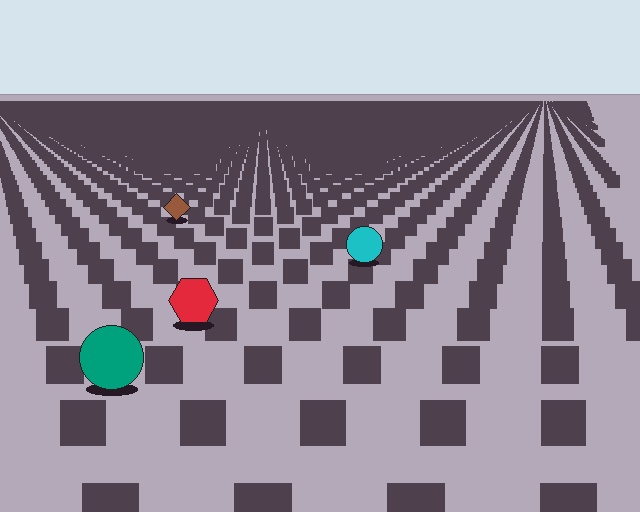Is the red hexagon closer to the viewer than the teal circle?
No. The teal circle is closer — you can tell from the texture gradient: the ground texture is coarser near it.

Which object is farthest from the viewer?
The brown diamond is farthest from the viewer. It appears smaller and the ground texture around it is denser.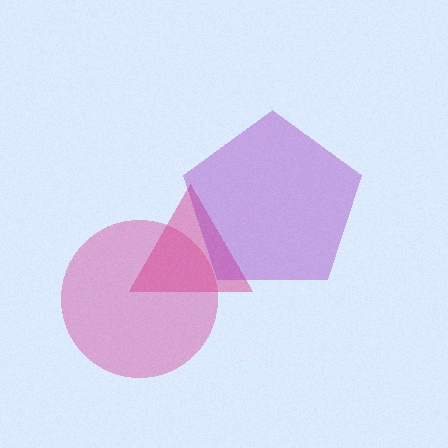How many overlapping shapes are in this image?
There are 3 overlapping shapes in the image.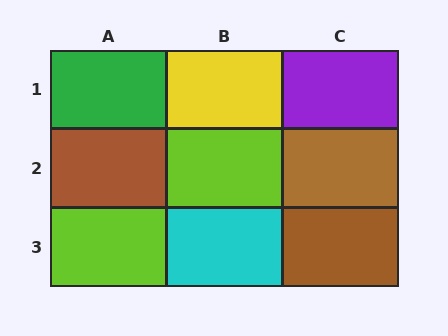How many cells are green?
1 cell is green.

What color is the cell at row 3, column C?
Brown.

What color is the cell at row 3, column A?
Lime.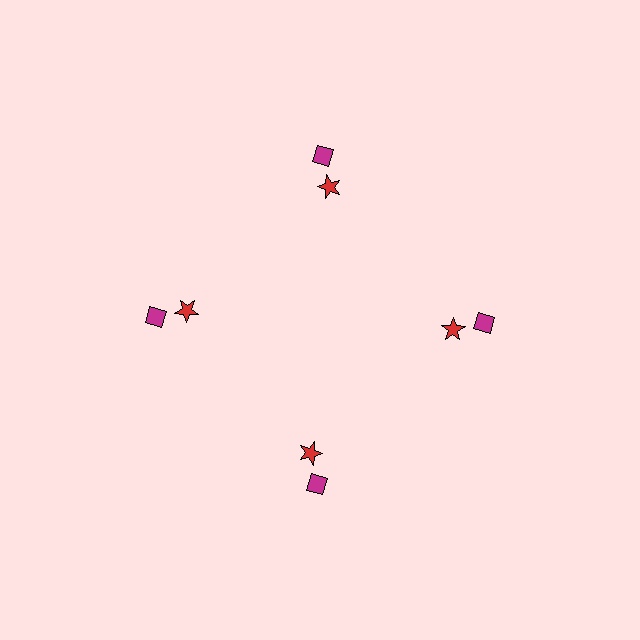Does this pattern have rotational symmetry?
Yes, this pattern has 4-fold rotational symmetry. It looks the same after rotating 90 degrees around the center.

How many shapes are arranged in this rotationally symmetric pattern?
There are 8 shapes, arranged in 4 groups of 2.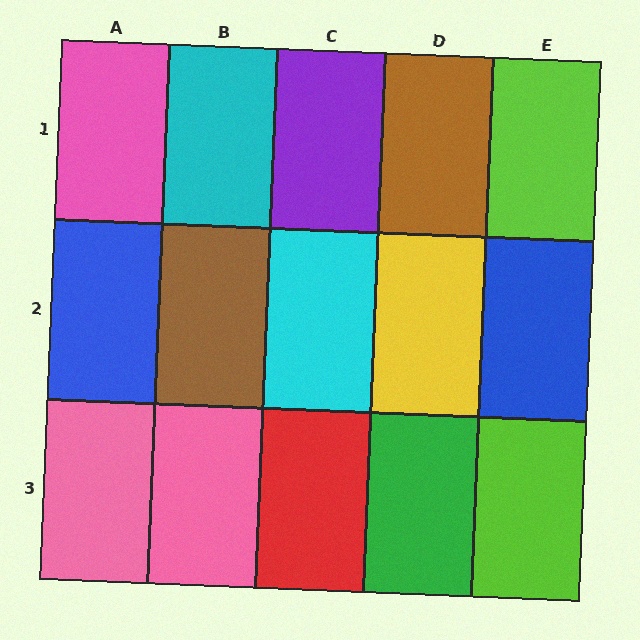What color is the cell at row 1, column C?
Purple.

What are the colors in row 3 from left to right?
Pink, pink, red, green, lime.